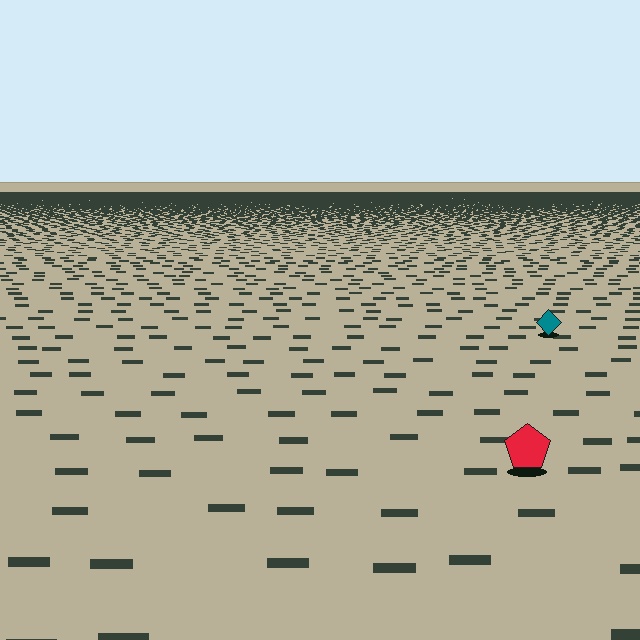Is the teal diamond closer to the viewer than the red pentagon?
No. The red pentagon is closer — you can tell from the texture gradient: the ground texture is coarser near it.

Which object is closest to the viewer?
The red pentagon is closest. The texture marks near it are larger and more spread out.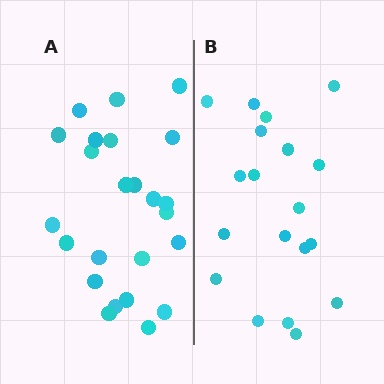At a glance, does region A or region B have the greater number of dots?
Region A (the left region) has more dots.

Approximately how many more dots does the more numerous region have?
Region A has about 5 more dots than region B.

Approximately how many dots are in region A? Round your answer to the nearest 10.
About 20 dots. (The exact count is 24, which rounds to 20.)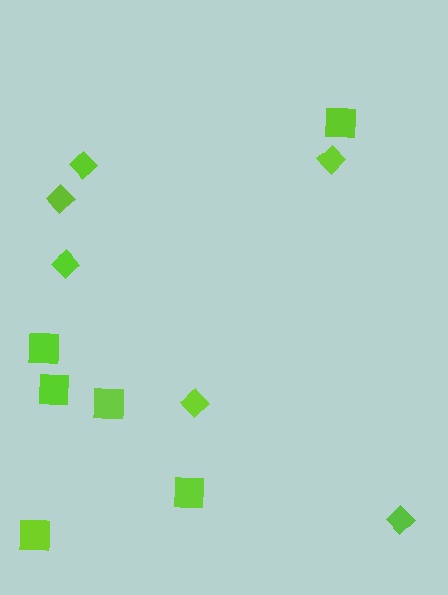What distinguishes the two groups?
There are 2 groups: one group of squares (6) and one group of diamonds (6).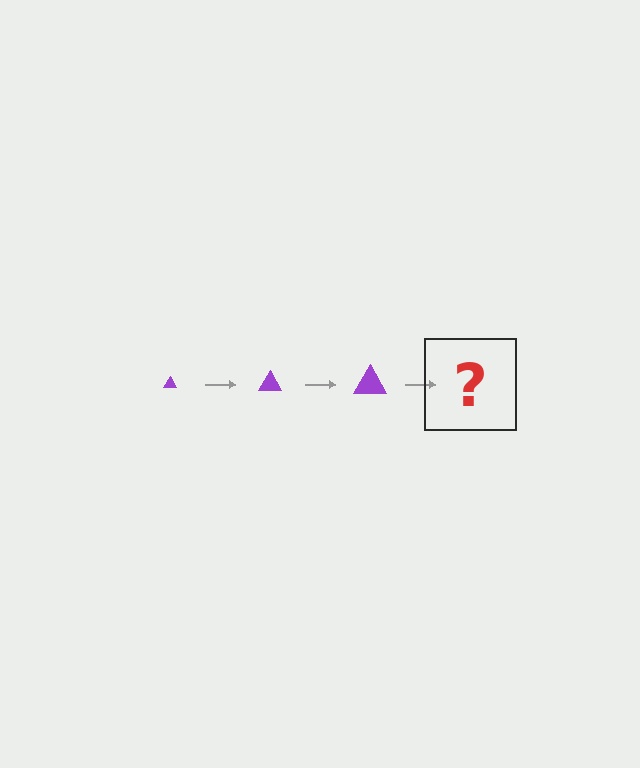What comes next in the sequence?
The next element should be a purple triangle, larger than the previous one.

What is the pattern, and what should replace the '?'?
The pattern is that the triangle gets progressively larger each step. The '?' should be a purple triangle, larger than the previous one.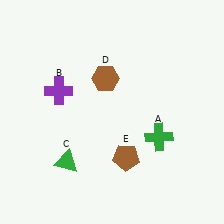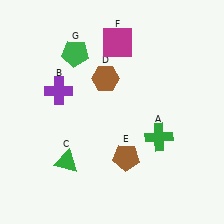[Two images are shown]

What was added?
A magenta square (F), a green pentagon (G) were added in Image 2.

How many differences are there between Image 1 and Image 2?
There are 2 differences between the two images.